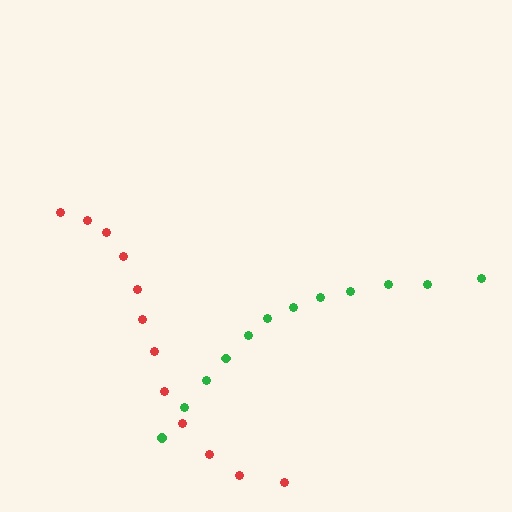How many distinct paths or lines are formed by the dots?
There are 2 distinct paths.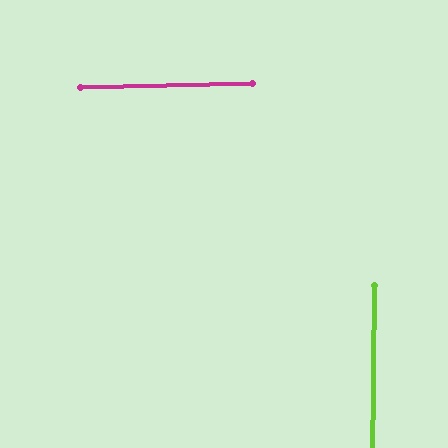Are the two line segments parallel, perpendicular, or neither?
Perpendicular — they meet at approximately 88°.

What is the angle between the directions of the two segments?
Approximately 88 degrees.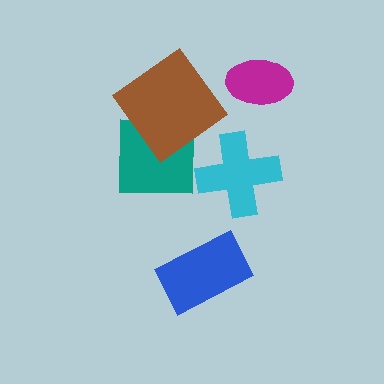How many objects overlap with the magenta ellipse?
0 objects overlap with the magenta ellipse.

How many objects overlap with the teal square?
1 object overlaps with the teal square.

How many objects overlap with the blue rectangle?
0 objects overlap with the blue rectangle.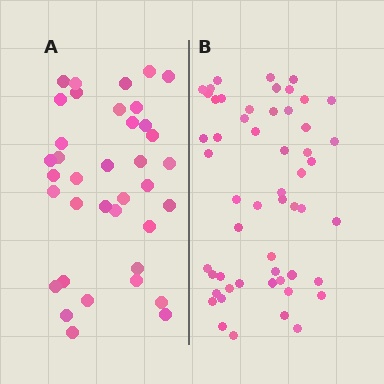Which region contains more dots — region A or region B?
Region B (the right region) has more dots.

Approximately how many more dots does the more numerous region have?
Region B has approximately 15 more dots than region A.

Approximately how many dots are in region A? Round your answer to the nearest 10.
About 40 dots. (The exact count is 37, which rounds to 40.)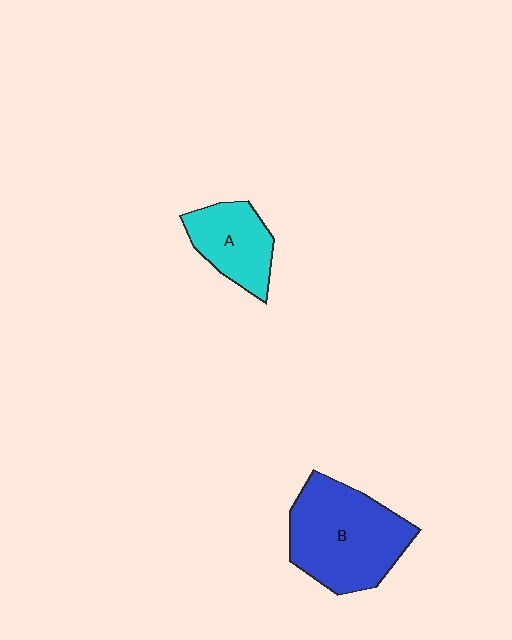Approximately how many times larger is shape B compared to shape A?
Approximately 1.8 times.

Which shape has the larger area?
Shape B (blue).